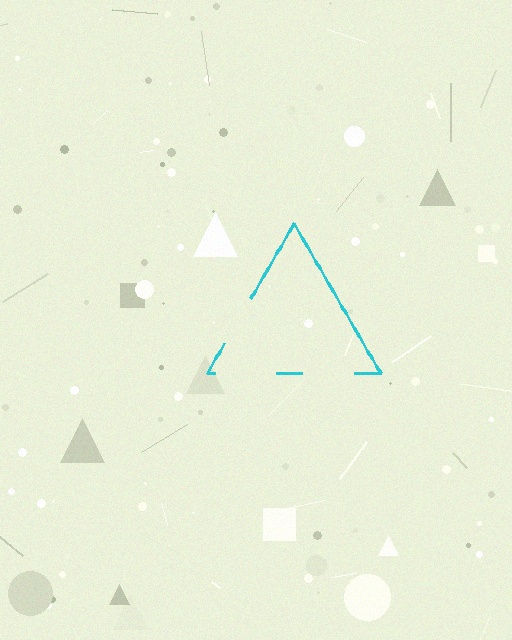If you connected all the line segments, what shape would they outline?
They would outline a triangle.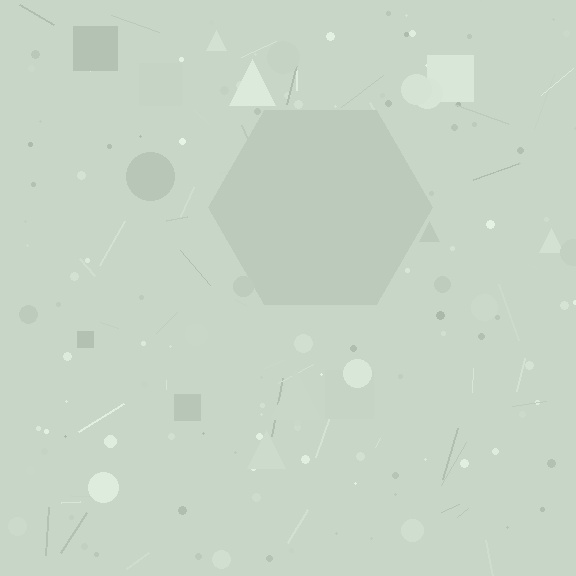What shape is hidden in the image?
A hexagon is hidden in the image.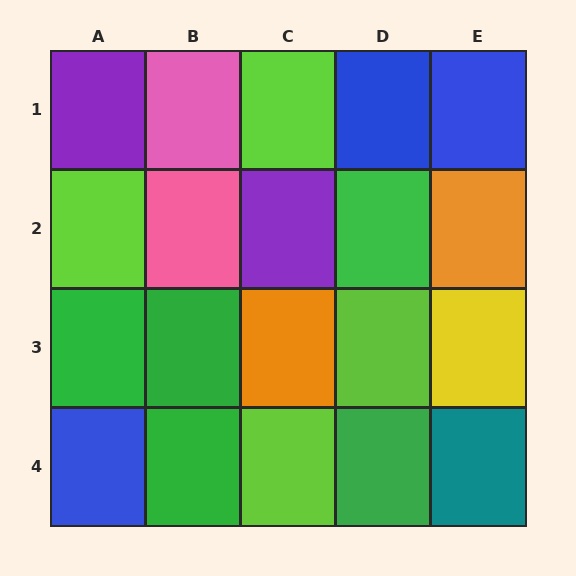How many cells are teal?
1 cell is teal.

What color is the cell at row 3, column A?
Green.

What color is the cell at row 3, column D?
Lime.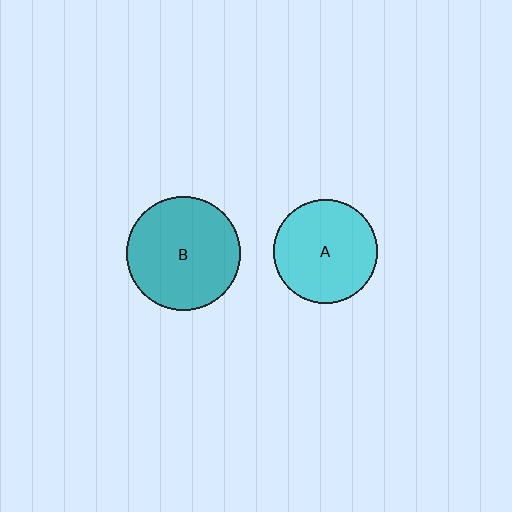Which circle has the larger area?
Circle B (teal).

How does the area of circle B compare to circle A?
Approximately 1.2 times.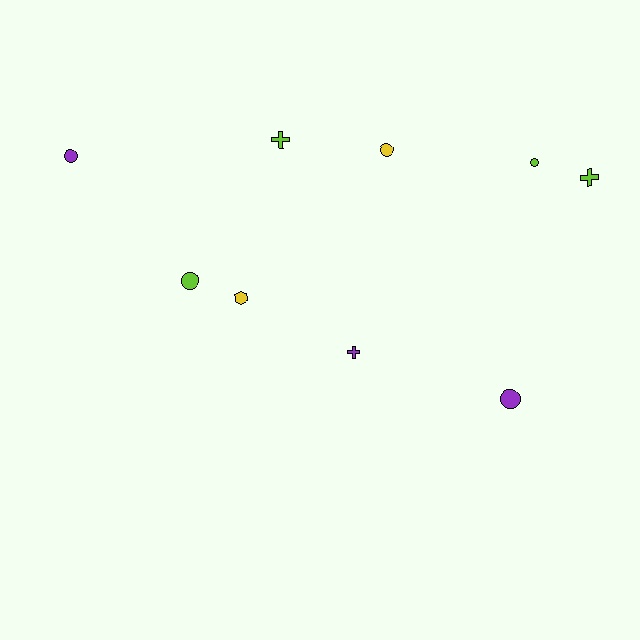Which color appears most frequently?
Lime, with 4 objects.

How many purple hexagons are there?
There are no purple hexagons.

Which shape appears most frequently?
Circle, with 5 objects.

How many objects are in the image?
There are 9 objects.